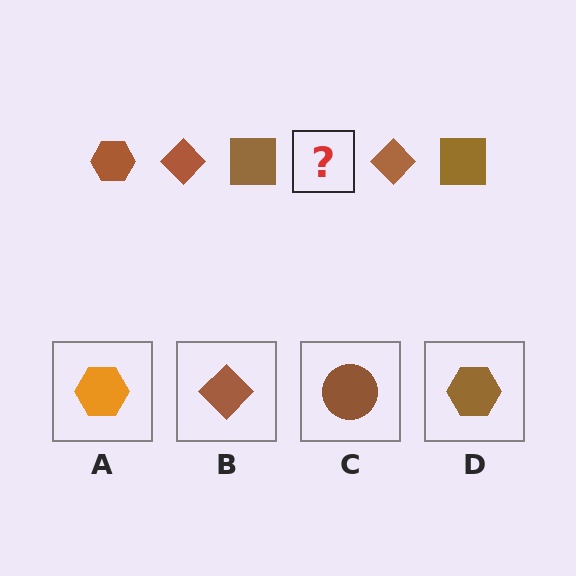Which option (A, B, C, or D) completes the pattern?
D.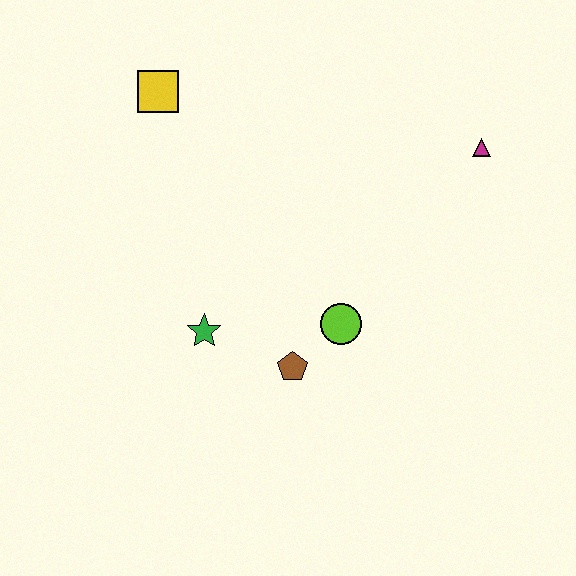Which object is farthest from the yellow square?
The magenta triangle is farthest from the yellow square.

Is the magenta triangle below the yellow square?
Yes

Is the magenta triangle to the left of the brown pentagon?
No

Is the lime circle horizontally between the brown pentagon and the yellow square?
No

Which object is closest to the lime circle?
The brown pentagon is closest to the lime circle.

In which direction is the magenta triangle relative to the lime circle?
The magenta triangle is above the lime circle.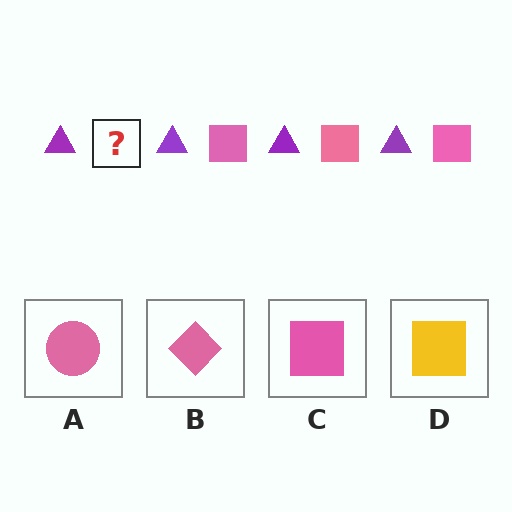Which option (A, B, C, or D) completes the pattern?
C.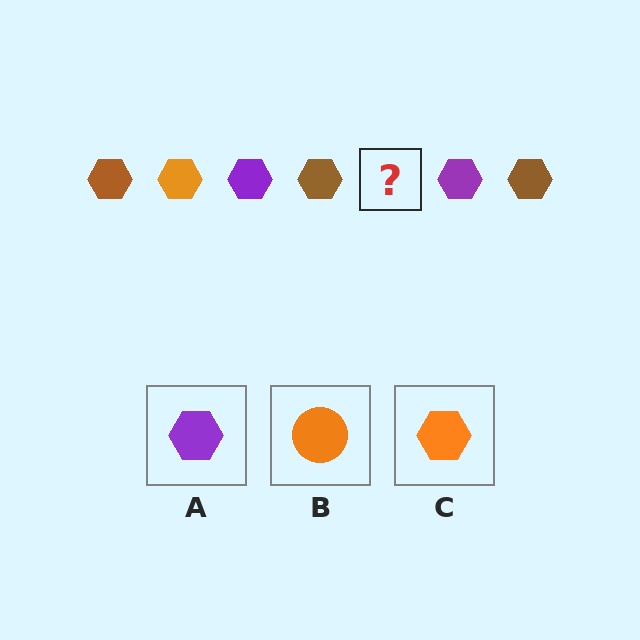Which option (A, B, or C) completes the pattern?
C.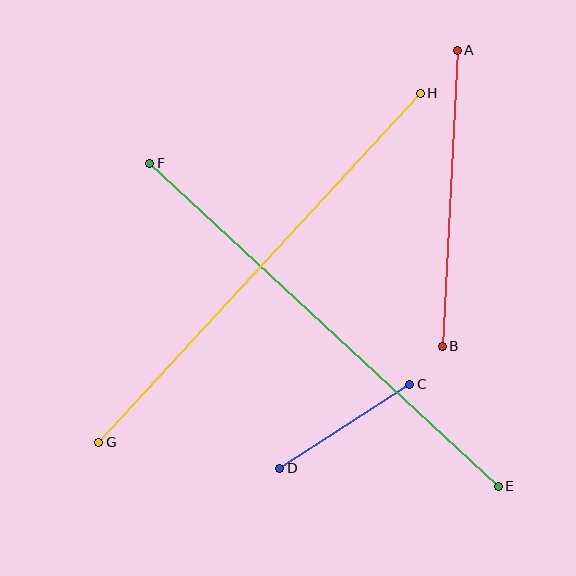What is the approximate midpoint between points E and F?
The midpoint is at approximately (324, 325) pixels.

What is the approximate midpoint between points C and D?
The midpoint is at approximately (345, 426) pixels.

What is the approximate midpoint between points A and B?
The midpoint is at approximately (450, 198) pixels.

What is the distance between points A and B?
The distance is approximately 297 pixels.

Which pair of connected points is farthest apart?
Points E and F are farthest apart.